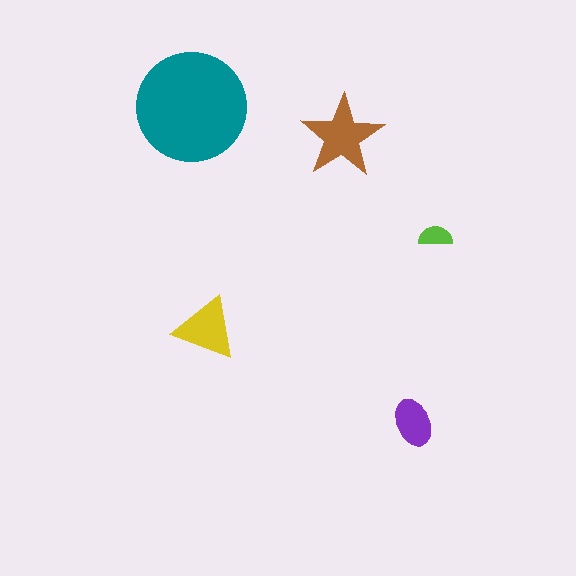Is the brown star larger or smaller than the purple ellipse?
Larger.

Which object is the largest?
The teal circle.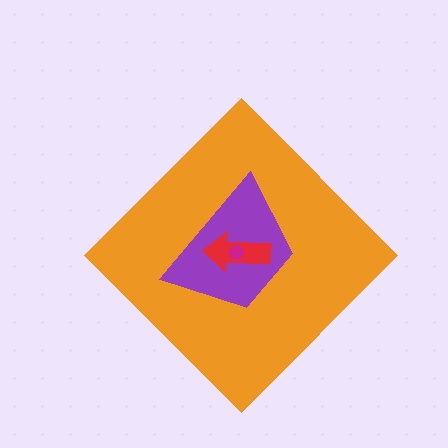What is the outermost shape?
The orange diamond.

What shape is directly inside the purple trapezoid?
The red arrow.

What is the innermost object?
The magenta circle.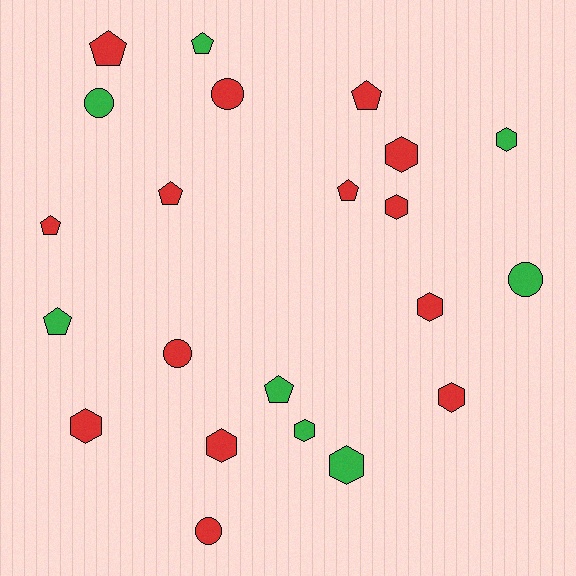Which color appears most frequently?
Red, with 14 objects.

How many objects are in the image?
There are 22 objects.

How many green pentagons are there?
There are 3 green pentagons.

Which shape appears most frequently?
Hexagon, with 9 objects.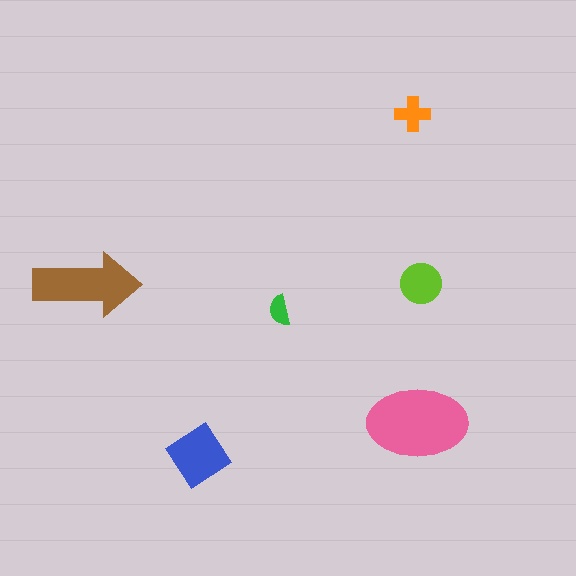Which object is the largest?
The pink ellipse.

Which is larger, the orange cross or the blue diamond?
The blue diamond.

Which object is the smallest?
The green semicircle.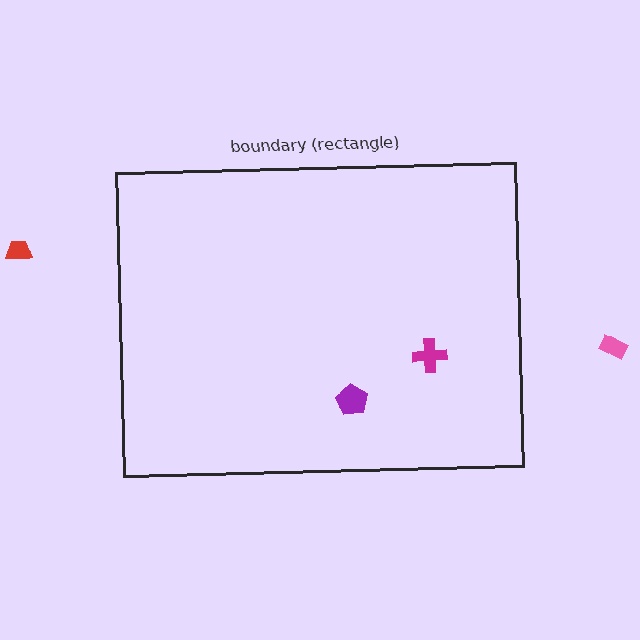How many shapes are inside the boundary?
2 inside, 2 outside.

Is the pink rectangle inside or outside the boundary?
Outside.